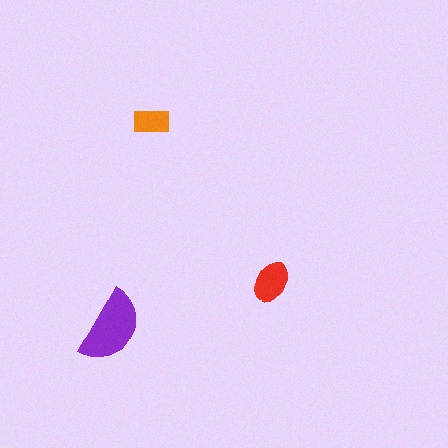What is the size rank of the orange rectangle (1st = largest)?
3rd.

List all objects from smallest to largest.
The orange rectangle, the red ellipse, the purple semicircle.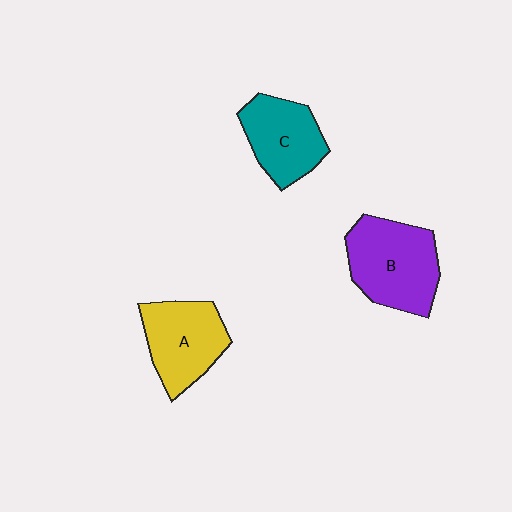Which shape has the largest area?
Shape B (purple).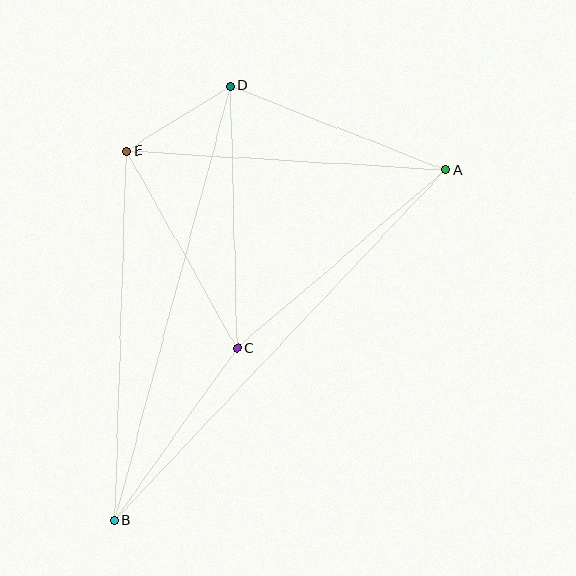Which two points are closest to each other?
Points D and E are closest to each other.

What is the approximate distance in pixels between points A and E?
The distance between A and E is approximately 320 pixels.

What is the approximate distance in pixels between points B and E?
The distance between B and E is approximately 369 pixels.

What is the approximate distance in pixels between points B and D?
The distance between B and D is approximately 449 pixels.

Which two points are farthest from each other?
Points A and B are farthest from each other.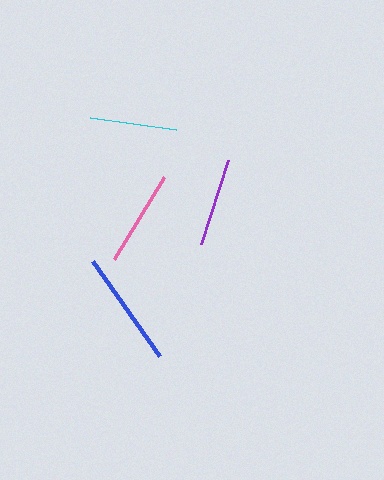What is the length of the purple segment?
The purple segment is approximately 88 pixels long.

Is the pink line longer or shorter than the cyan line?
The pink line is longer than the cyan line.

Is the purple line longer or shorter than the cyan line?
The purple line is longer than the cyan line.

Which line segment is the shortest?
The cyan line is the shortest at approximately 87 pixels.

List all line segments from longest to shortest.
From longest to shortest: blue, pink, purple, cyan.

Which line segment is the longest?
The blue line is the longest at approximately 117 pixels.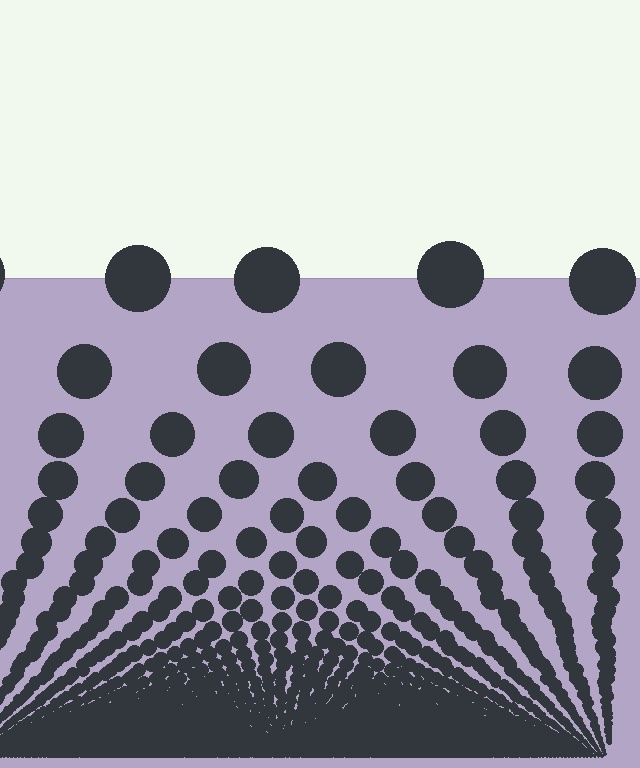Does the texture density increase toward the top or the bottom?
Density increases toward the bottom.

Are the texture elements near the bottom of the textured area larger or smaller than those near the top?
Smaller. The gradient is inverted — elements near the bottom are smaller and denser.